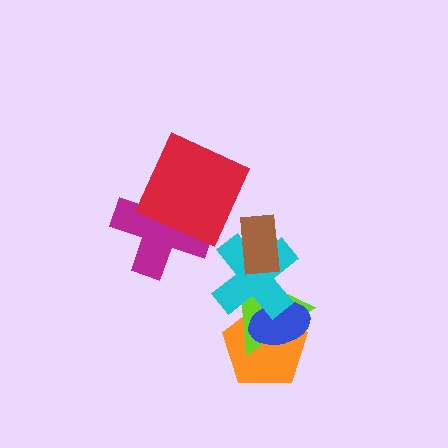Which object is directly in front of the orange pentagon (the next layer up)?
The lime triangle is directly in front of the orange pentagon.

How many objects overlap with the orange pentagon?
3 objects overlap with the orange pentagon.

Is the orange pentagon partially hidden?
Yes, it is partially covered by another shape.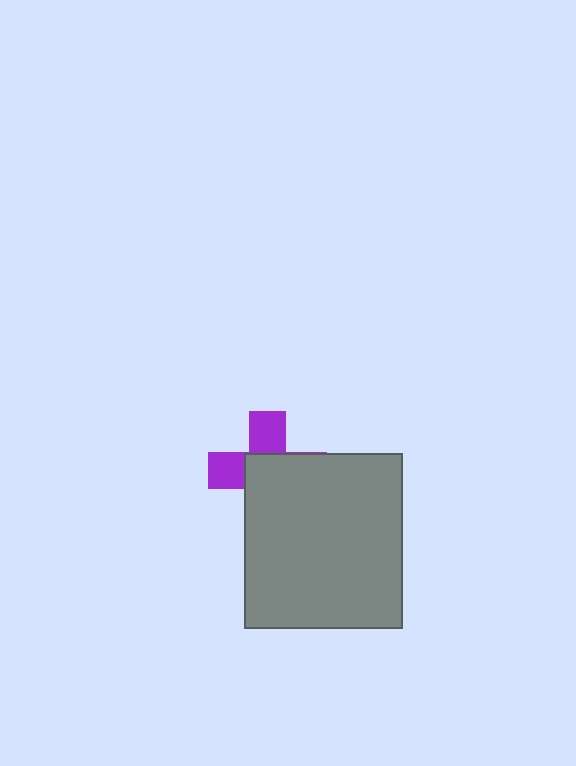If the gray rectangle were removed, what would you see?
You would see the complete purple cross.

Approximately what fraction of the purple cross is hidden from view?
Roughly 60% of the purple cross is hidden behind the gray rectangle.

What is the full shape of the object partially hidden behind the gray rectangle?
The partially hidden object is a purple cross.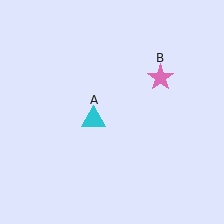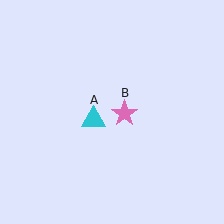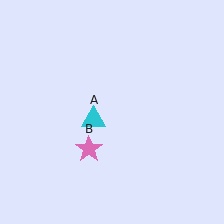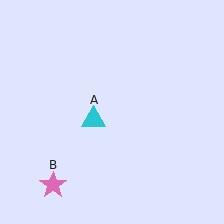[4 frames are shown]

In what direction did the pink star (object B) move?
The pink star (object B) moved down and to the left.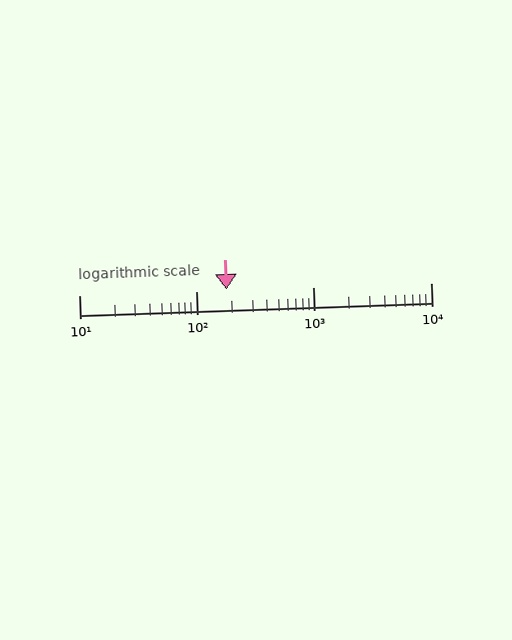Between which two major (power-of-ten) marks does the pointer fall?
The pointer is between 100 and 1000.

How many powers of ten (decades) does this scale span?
The scale spans 3 decades, from 10 to 10000.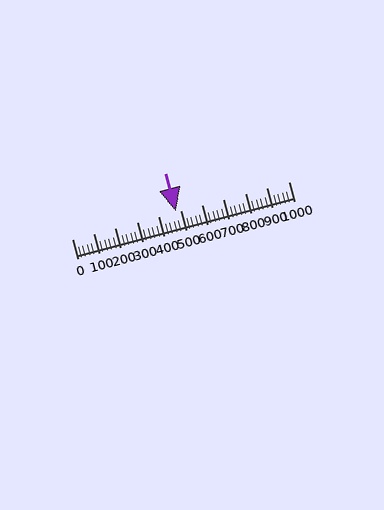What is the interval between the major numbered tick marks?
The major tick marks are spaced 100 units apart.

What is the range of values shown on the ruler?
The ruler shows values from 0 to 1000.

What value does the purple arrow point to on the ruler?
The purple arrow points to approximately 480.